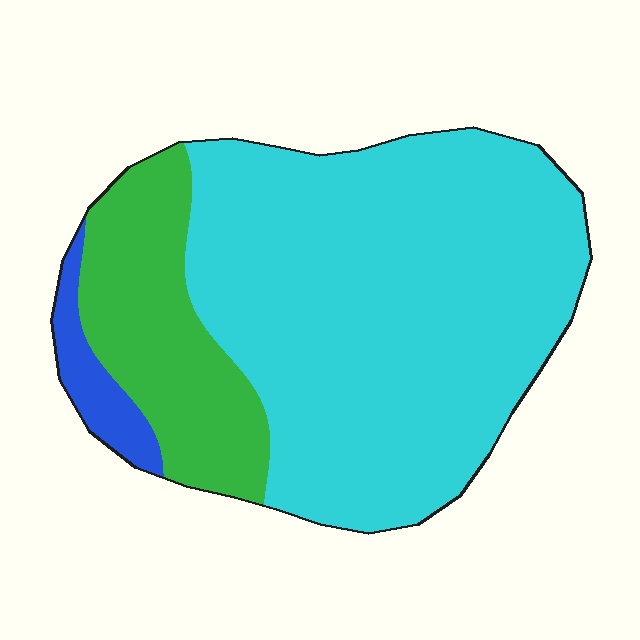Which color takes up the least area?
Blue, at roughly 5%.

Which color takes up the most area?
Cyan, at roughly 70%.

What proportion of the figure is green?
Green takes up about one fifth (1/5) of the figure.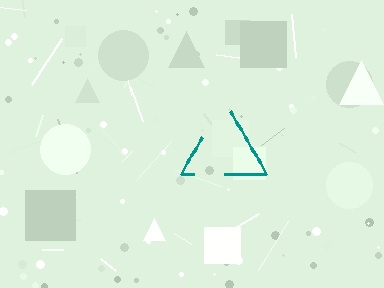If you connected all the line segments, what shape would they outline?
They would outline a triangle.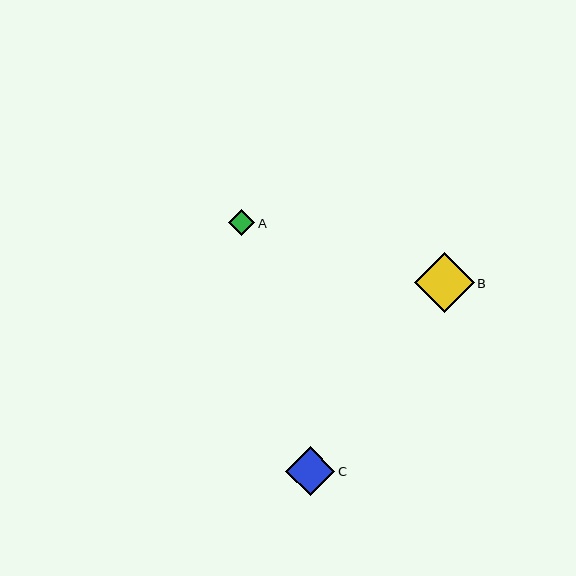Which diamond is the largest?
Diamond B is the largest with a size of approximately 60 pixels.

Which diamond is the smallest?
Diamond A is the smallest with a size of approximately 26 pixels.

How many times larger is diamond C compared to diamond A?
Diamond C is approximately 1.9 times the size of diamond A.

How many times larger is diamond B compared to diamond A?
Diamond B is approximately 2.3 times the size of diamond A.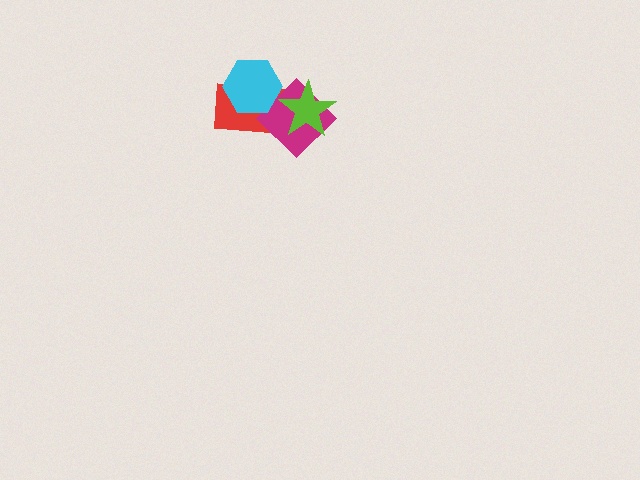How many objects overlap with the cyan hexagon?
2 objects overlap with the cyan hexagon.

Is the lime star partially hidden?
No, no other shape covers it.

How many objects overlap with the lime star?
2 objects overlap with the lime star.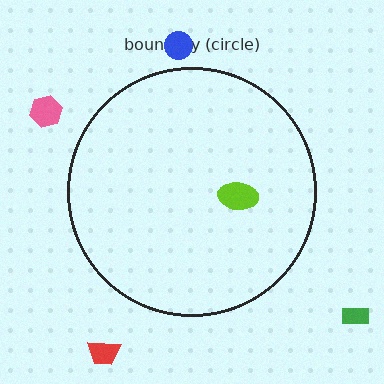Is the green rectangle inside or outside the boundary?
Outside.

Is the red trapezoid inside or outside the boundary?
Outside.